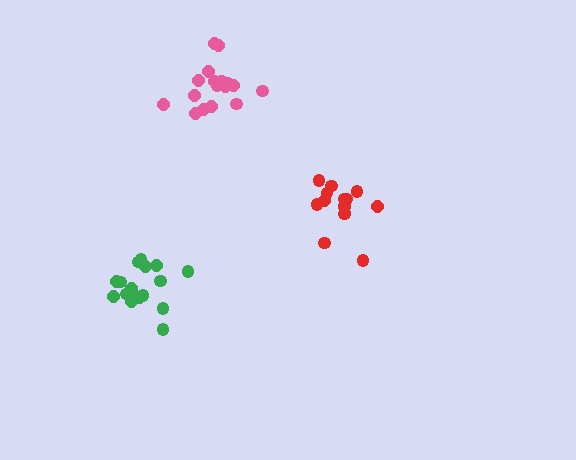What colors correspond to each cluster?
The clusters are colored: green, pink, red.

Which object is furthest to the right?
The red cluster is rightmost.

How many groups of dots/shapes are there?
There are 3 groups.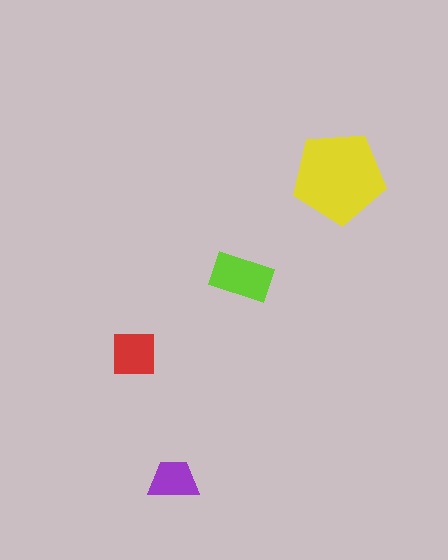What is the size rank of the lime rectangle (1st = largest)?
2nd.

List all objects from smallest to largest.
The purple trapezoid, the red square, the lime rectangle, the yellow pentagon.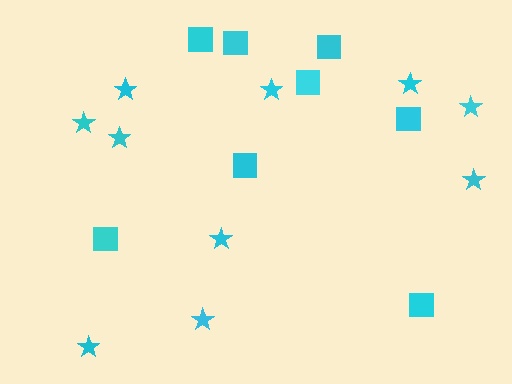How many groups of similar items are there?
There are 2 groups: one group of stars (10) and one group of squares (8).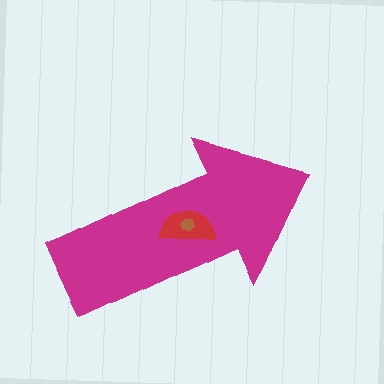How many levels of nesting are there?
3.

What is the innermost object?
The brown hexagon.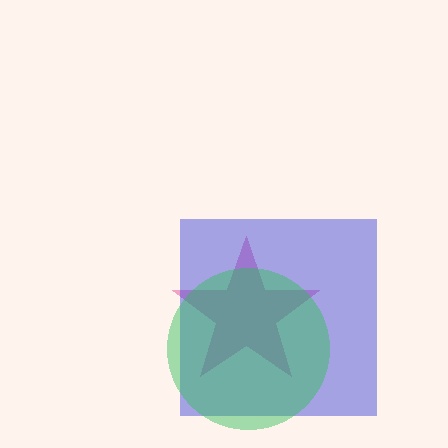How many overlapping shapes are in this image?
There are 3 overlapping shapes in the image.